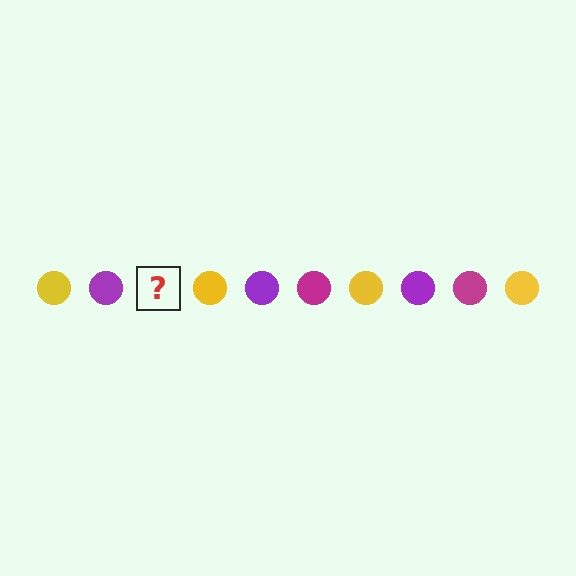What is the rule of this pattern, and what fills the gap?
The rule is that the pattern cycles through yellow, purple, magenta circles. The gap should be filled with a magenta circle.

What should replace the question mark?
The question mark should be replaced with a magenta circle.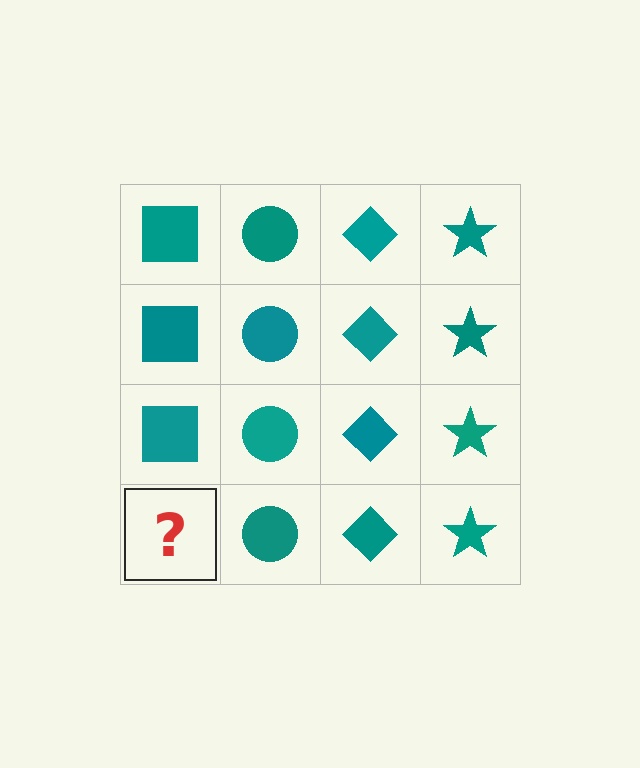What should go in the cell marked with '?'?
The missing cell should contain a teal square.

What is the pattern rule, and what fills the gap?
The rule is that each column has a consistent shape. The gap should be filled with a teal square.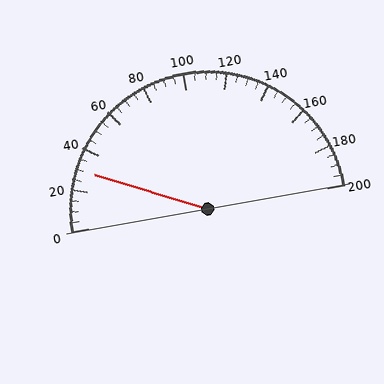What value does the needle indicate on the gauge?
The needle indicates approximately 30.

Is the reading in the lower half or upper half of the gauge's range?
The reading is in the lower half of the range (0 to 200).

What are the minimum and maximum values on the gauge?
The gauge ranges from 0 to 200.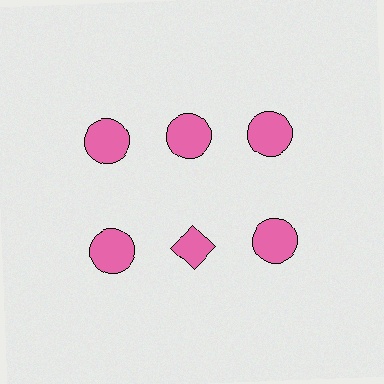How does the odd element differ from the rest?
It has a different shape: diamond instead of circle.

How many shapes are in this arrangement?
There are 6 shapes arranged in a grid pattern.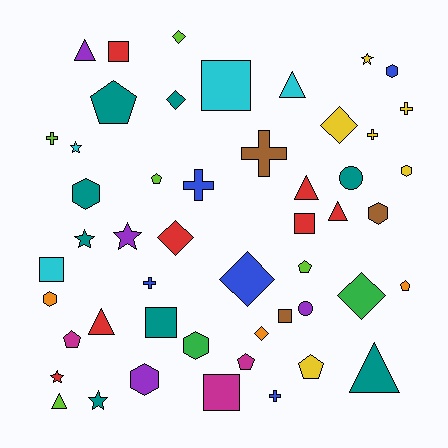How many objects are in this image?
There are 50 objects.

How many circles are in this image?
There are 2 circles.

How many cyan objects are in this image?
There are 4 cyan objects.